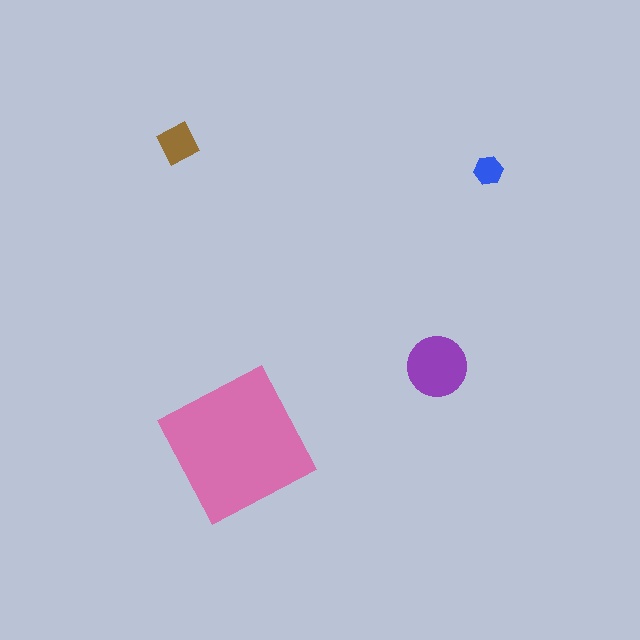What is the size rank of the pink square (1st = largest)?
1st.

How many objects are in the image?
There are 4 objects in the image.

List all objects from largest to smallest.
The pink square, the purple circle, the brown diamond, the blue hexagon.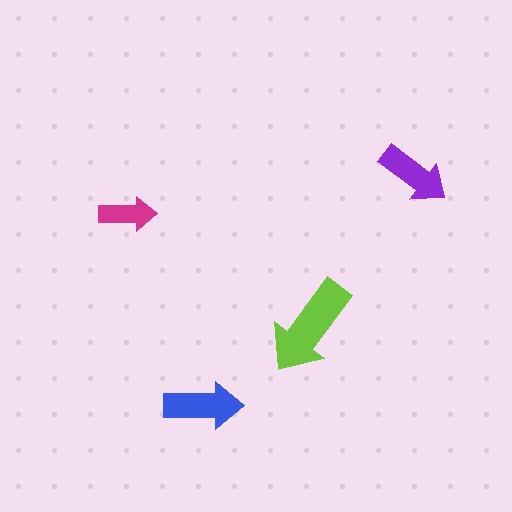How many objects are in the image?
There are 4 objects in the image.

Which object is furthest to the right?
The purple arrow is rightmost.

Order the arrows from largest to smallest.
the lime one, the blue one, the purple one, the magenta one.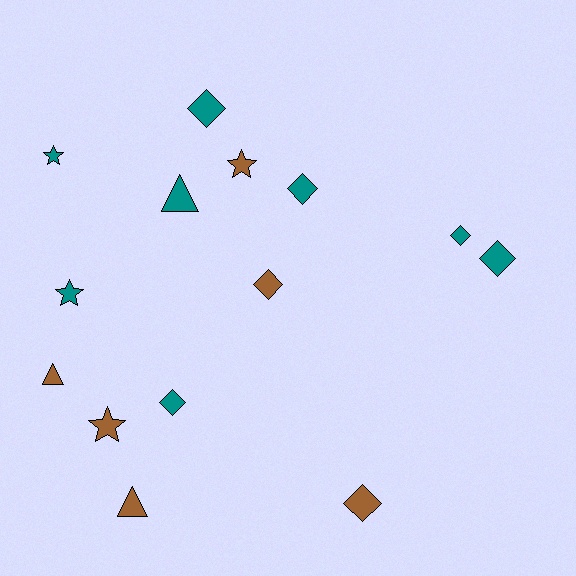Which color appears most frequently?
Teal, with 8 objects.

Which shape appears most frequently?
Diamond, with 7 objects.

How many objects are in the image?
There are 14 objects.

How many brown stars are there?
There are 2 brown stars.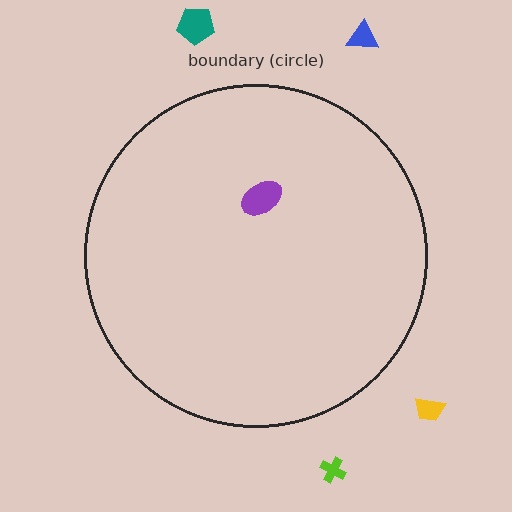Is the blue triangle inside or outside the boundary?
Outside.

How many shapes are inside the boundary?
1 inside, 4 outside.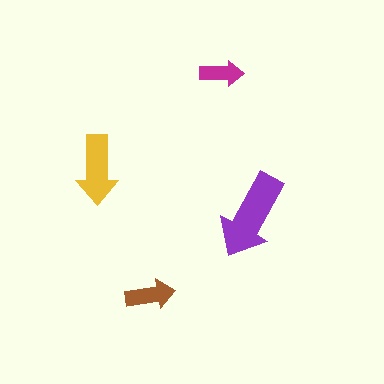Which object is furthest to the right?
The purple arrow is rightmost.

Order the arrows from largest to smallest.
the purple one, the yellow one, the brown one, the magenta one.